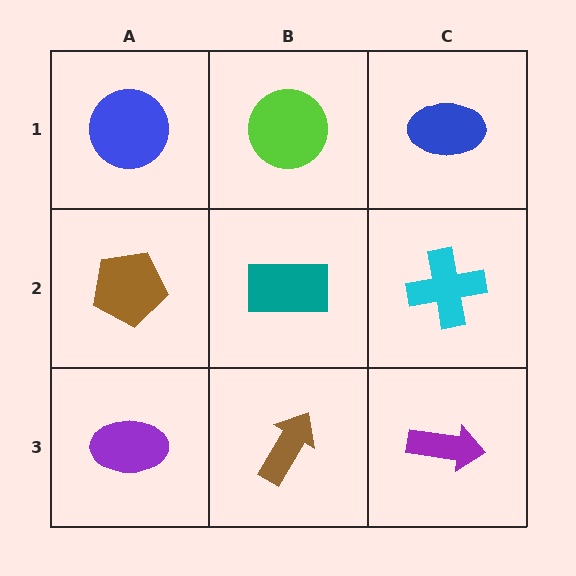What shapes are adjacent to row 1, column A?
A brown pentagon (row 2, column A), a lime circle (row 1, column B).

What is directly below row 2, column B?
A brown arrow.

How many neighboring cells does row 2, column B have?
4.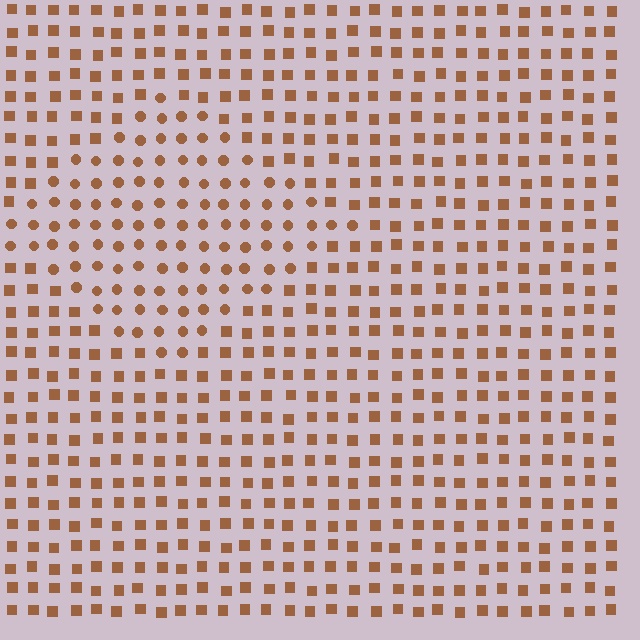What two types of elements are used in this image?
The image uses circles inside the diamond region and squares outside it.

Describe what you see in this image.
The image is filled with small brown elements arranged in a uniform grid. A diamond-shaped region contains circles, while the surrounding area contains squares. The boundary is defined purely by the change in element shape.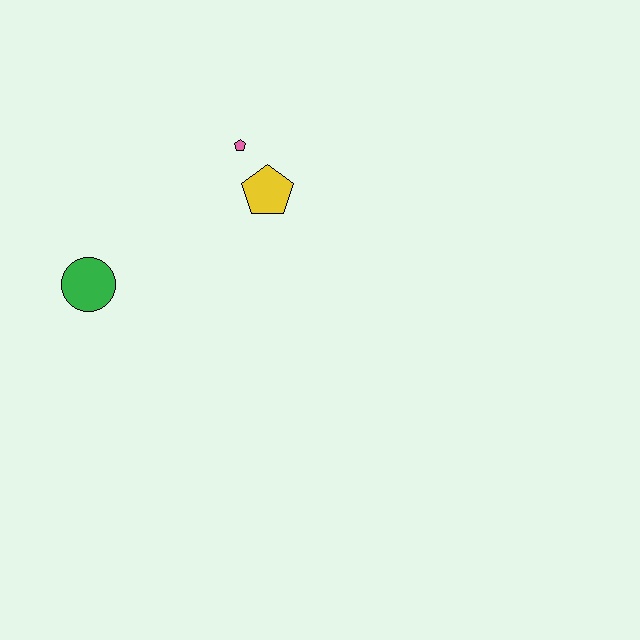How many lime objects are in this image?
There are no lime objects.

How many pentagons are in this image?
There are 2 pentagons.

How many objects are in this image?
There are 3 objects.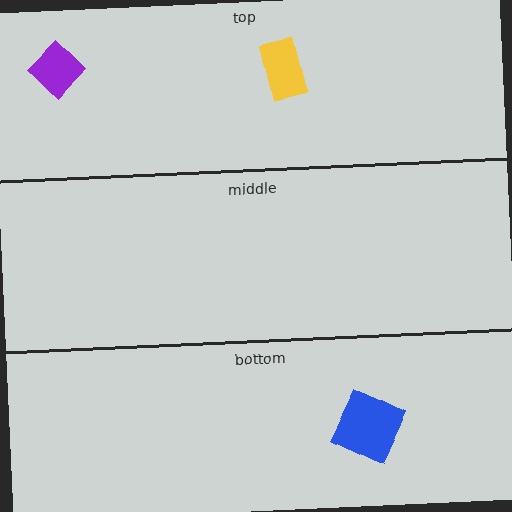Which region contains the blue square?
The bottom region.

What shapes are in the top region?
The yellow rectangle, the purple diamond.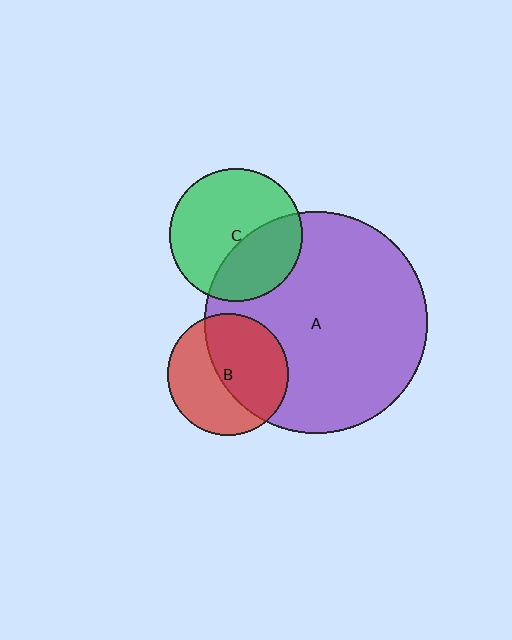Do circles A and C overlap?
Yes.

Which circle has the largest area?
Circle A (purple).